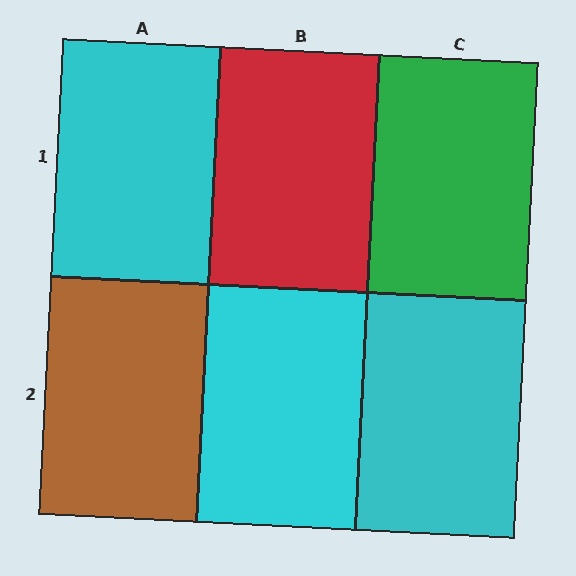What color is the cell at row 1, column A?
Cyan.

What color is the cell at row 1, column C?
Green.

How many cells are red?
1 cell is red.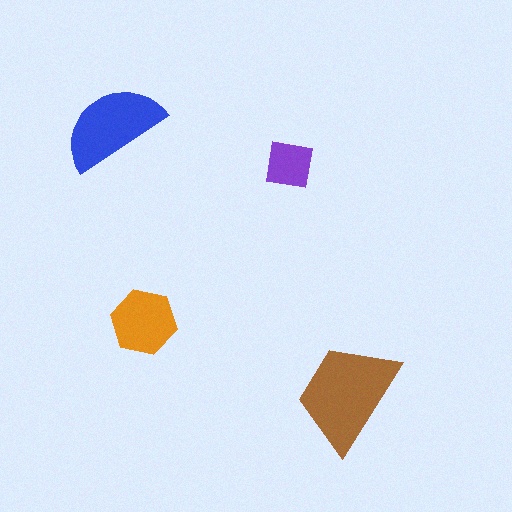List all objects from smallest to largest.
The purple square, the orange hexagon, the blue semicircle, the brown trapezoid.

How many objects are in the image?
There are 4 objects in the image.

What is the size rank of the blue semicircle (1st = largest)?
2nd.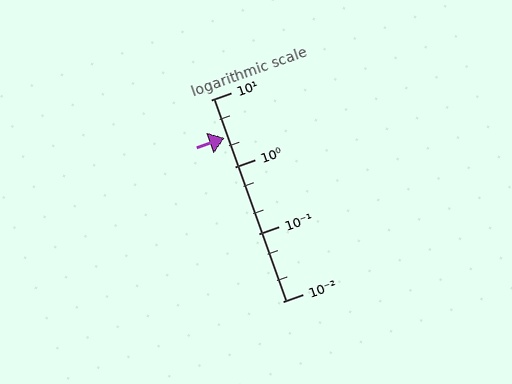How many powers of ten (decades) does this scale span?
The scale spans 3 decades, from 0.01 to 10.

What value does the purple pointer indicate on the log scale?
The pointer indicates approximately 2.7.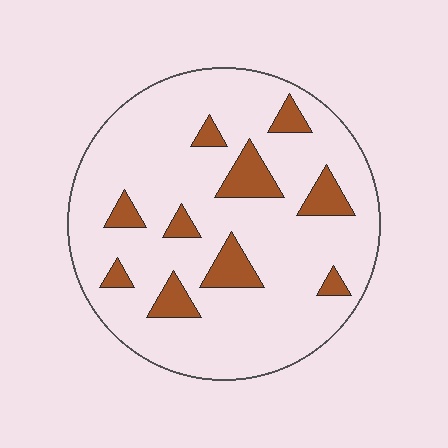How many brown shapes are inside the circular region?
10.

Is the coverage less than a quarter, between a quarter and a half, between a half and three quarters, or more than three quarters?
Less than a quarter.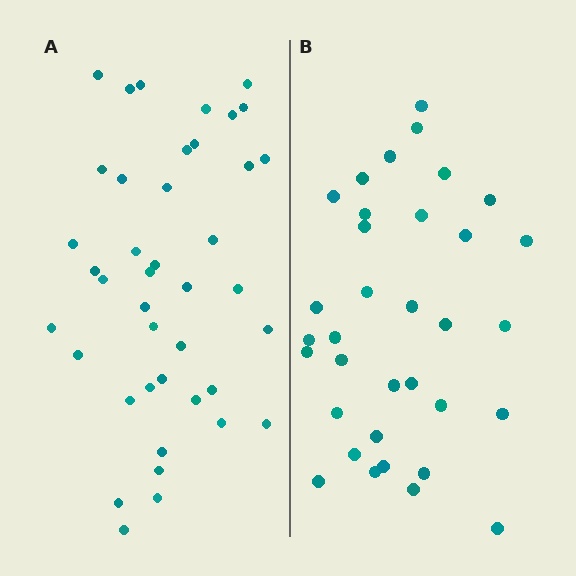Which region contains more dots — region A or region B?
Region A (the left region) has more dots.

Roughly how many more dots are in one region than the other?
Region A has roughly 8 or so more dots than region B.